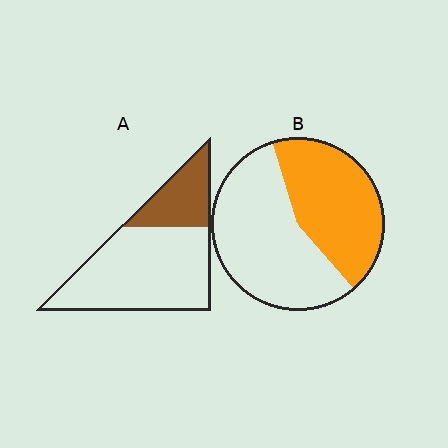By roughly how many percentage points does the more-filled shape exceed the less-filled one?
By roughly 15 percentage points (B over A).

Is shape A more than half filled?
No.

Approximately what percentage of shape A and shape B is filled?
A is approximately 25% and B is approximately 45%.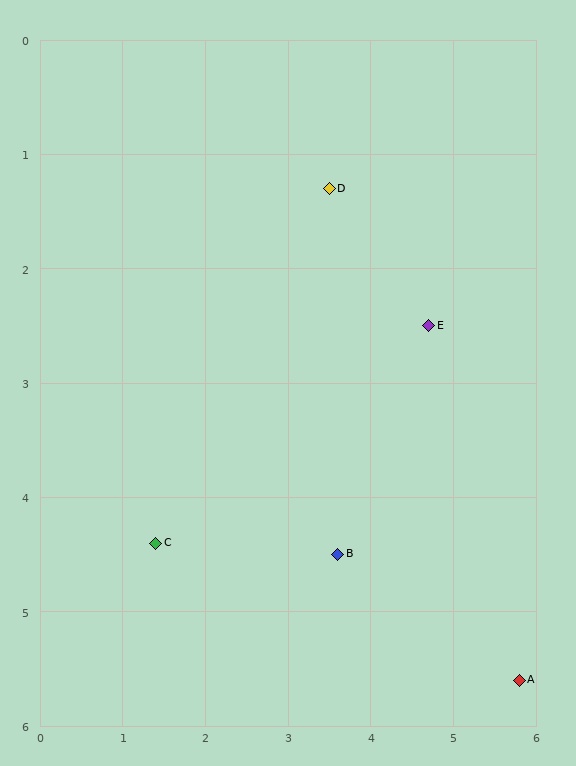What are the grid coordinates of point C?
Point C is at approximately (1.4, 4.4).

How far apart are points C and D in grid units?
Points C and D are about 3.7 grid units apart.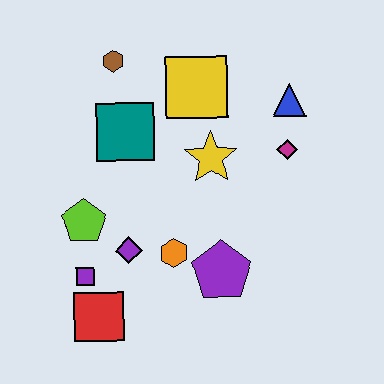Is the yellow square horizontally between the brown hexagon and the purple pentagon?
Yes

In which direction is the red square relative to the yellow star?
The red square is below the yellow star.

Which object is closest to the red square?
The purple square is closest to the red square.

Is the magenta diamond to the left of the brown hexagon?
No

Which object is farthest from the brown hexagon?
The red square is farthest from the brown hexagon.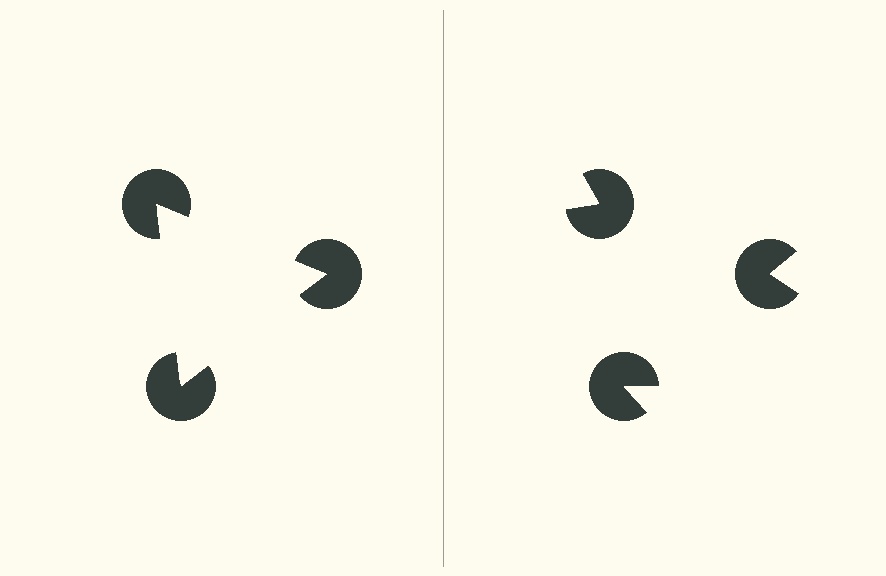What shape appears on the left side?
An illusory triangle.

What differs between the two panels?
The pac-man discs are positioned identically on both sides; only the wedge orientations differ. On the left they align to a triangle; on the right they are misaligned.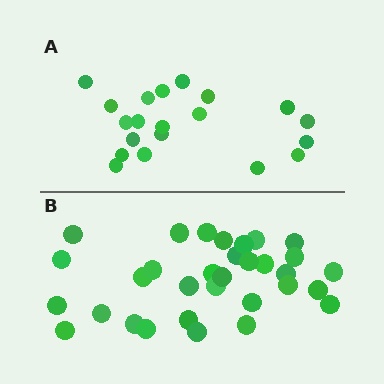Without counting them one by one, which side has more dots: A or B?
Region B (the bottom region) has more dots.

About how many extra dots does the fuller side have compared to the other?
Region B has roughly 12 or so more dots than region A.